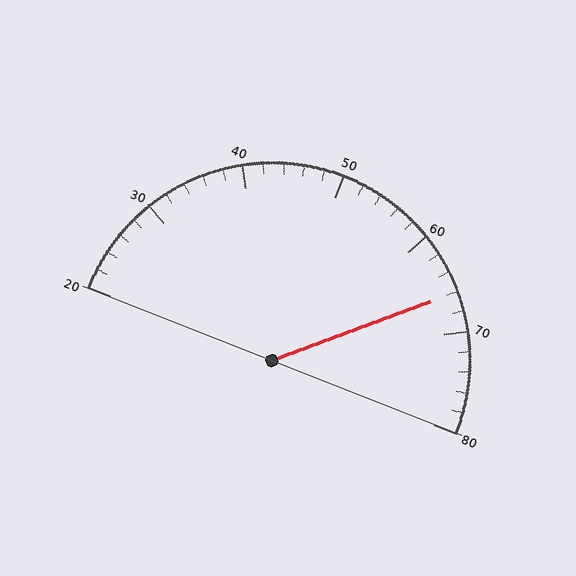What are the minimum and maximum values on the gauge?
The gauge ranges from 20 to 80.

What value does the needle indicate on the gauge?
The needle indicates approximately 66.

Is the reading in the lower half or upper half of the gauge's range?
The reading is in the upper half of the range (20 to 80).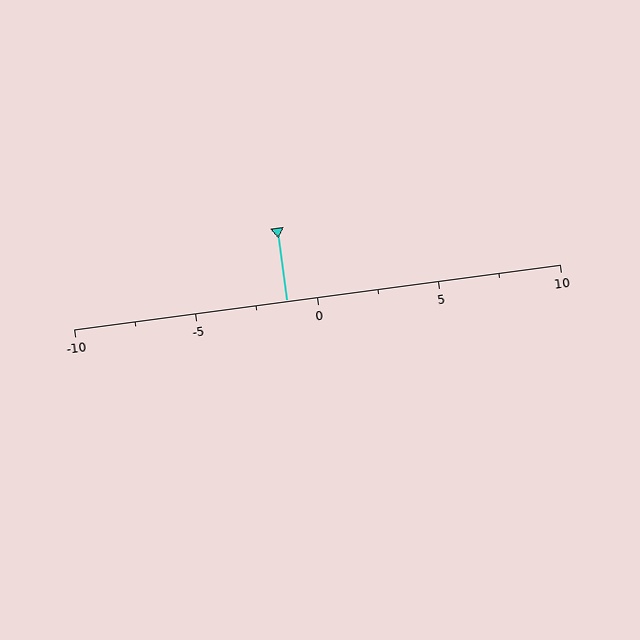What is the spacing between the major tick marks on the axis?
The major ticks are spaced 5 apart.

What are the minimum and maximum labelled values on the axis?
The axis runs from -10 to 10.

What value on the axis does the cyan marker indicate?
The marker indicates approximately -1.2.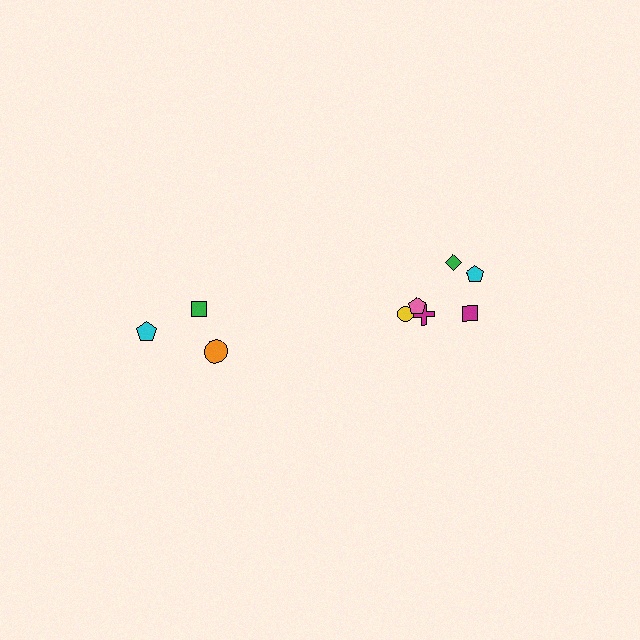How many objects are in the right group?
There are 6 objects.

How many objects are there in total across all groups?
There are 9 objects.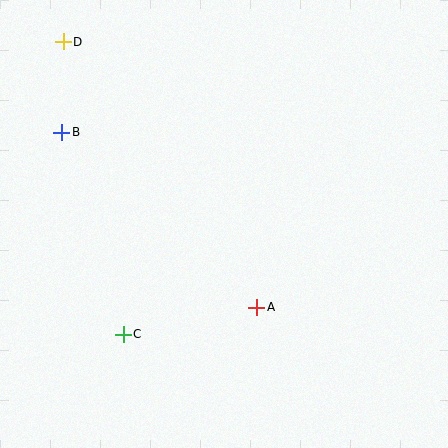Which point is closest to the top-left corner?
Point D is closest to the top-left corner.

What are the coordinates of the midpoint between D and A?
The midpoint between D and A is at (160, 174).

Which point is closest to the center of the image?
Point A at (257, 307) is closest to the center.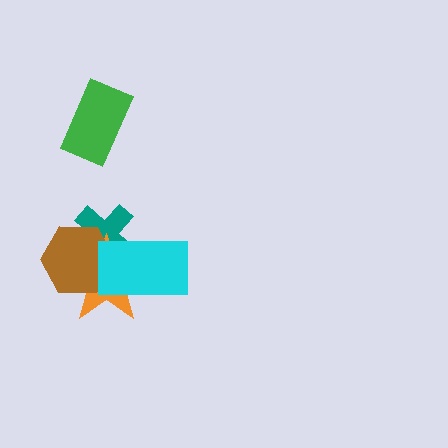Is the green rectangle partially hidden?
No, no other shape covers it.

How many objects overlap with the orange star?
3 objects overlap with the orange star.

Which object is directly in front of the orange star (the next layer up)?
The brown hexagon is directly in front of the orange star.